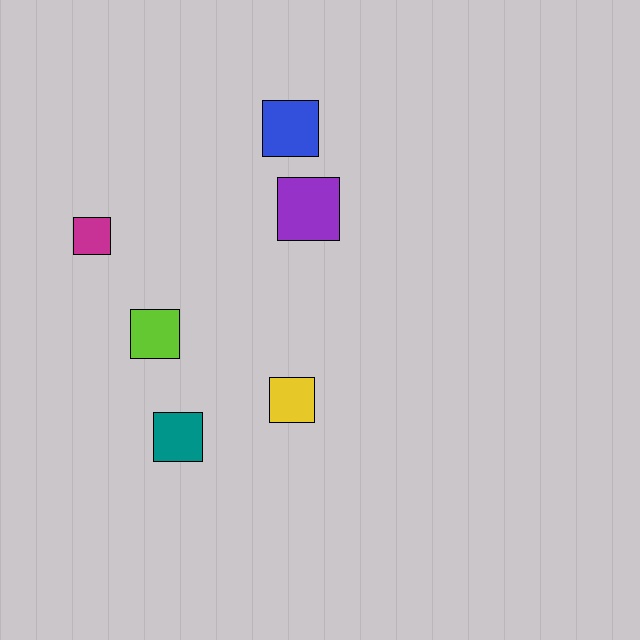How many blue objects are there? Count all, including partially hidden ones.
There is 1 blue object.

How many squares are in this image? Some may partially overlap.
There are 6 squares.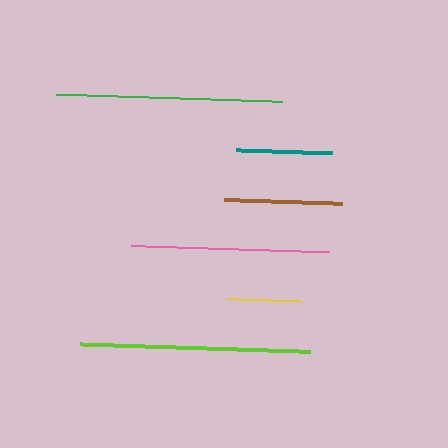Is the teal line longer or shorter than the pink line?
The pink line is longer than the teal line.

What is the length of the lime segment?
The lime segment is approximately 229 pixels long.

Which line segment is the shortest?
The yellow line is the shortest at approximately 74 pixels.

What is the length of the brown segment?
The brown segment is approximately 118 pixels long.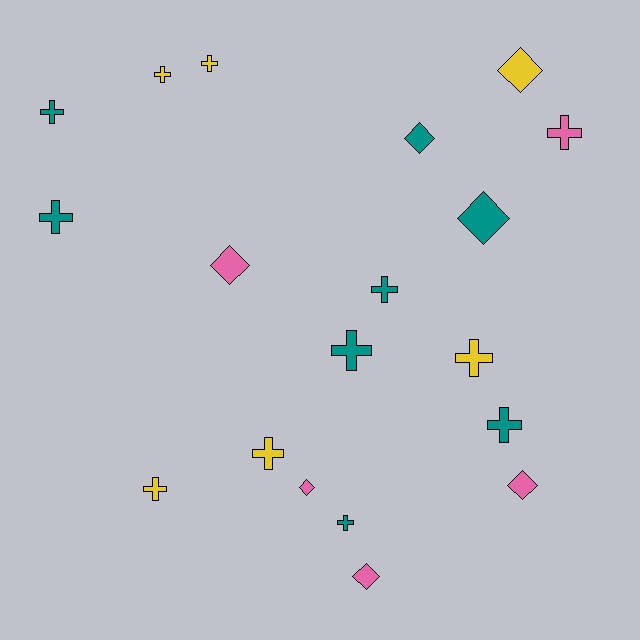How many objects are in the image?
There are 19 objects.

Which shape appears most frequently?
Cross, with 12 objects.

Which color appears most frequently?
Teal, with 8 objects.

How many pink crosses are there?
There is 1 pink cross.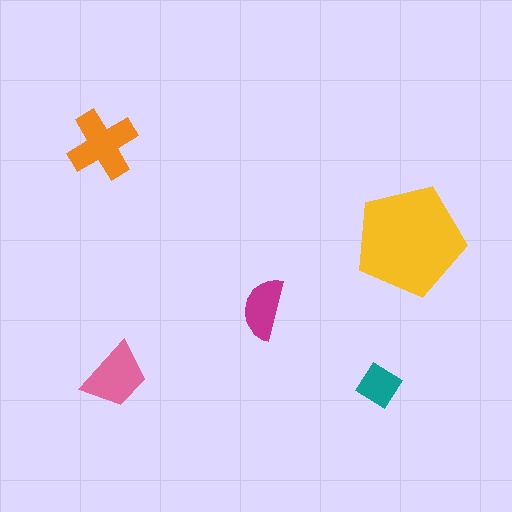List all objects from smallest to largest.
The teal diamond, the magenta semicircle, the pink trapezoid, the orange cross, the yellow pentagon.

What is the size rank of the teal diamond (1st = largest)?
5th.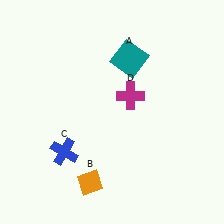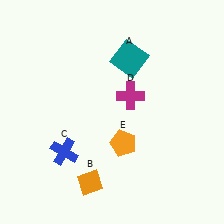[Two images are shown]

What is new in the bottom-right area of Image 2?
An orange pentagon (E) was added in the bottom-right area of Image 2.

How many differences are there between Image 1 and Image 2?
There is 1 difference between the two images.